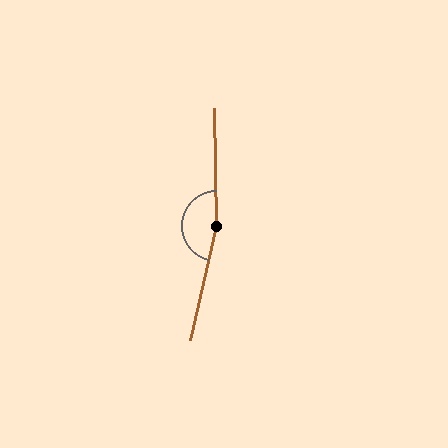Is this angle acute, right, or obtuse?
It is obtuse.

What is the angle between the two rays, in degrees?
Approximately 166 degrees.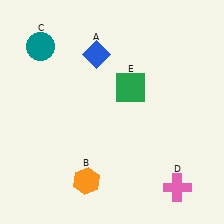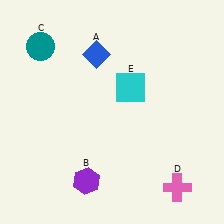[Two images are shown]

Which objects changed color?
B changed from orange to purple. E changed from green to cyan.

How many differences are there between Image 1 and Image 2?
There are 2 differences between the two images.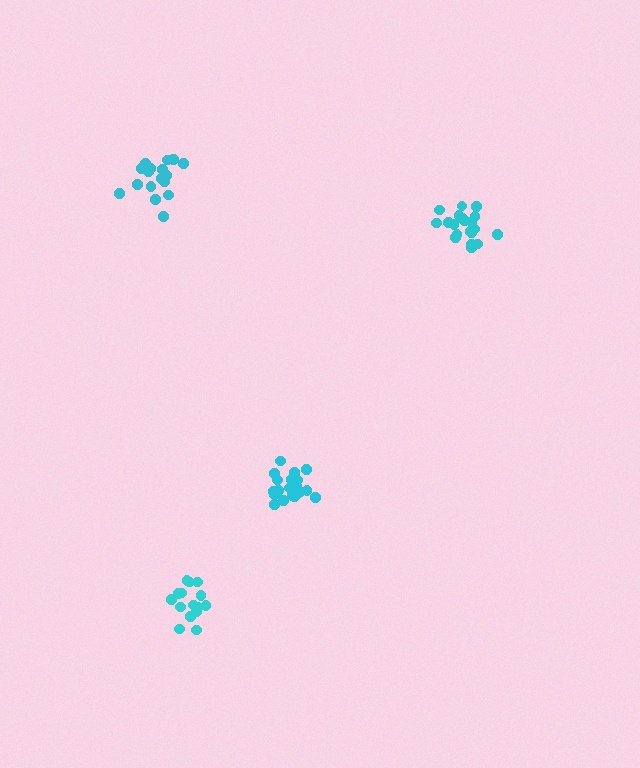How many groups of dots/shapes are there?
There are 4 groups.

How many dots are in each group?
Group 1: 19 dots, Group 2: 20 dots, Group 3: 15 dots, Group 4: 20 dots (74 total).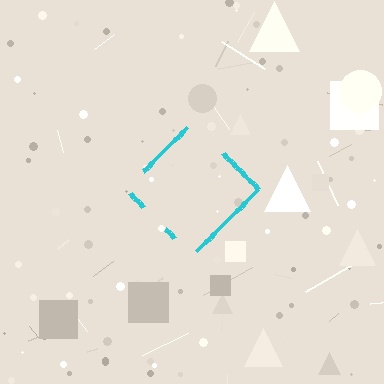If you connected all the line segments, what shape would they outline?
They would outline a diamond.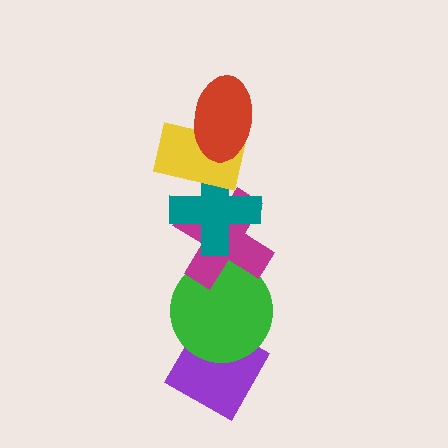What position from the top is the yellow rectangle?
The yellow rectangle is 2nd from the top.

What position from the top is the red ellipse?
The red ellipse is 1st from the top.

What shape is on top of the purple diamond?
The green circle is on top of the purple diamond.